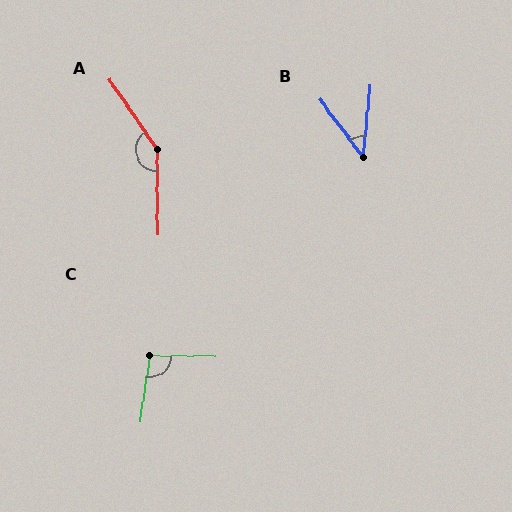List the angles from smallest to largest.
B (42°), C (98°), A (146°).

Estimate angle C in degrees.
Approximately 98 degrees.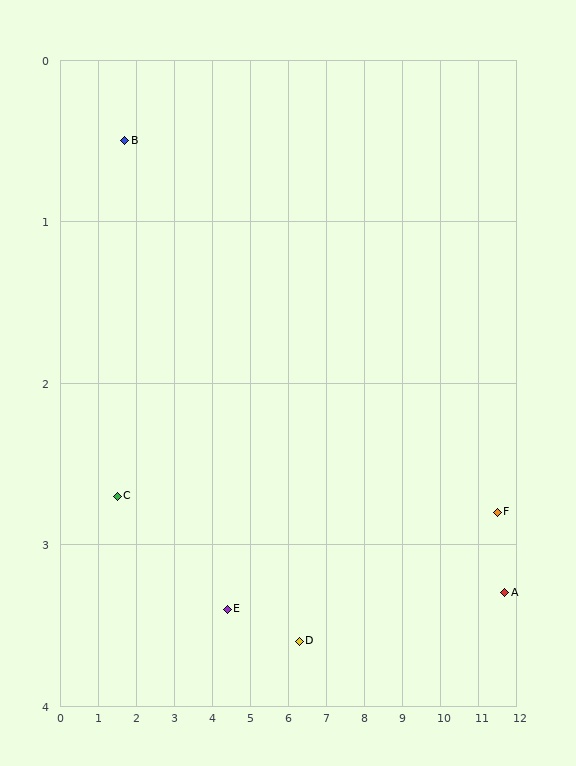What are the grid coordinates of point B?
Point B is at approximately (1.7, 0.5).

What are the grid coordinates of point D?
Point D is at approximately (6.3, 3.6).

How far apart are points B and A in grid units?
Points B and A are about 10.4 grid units apart.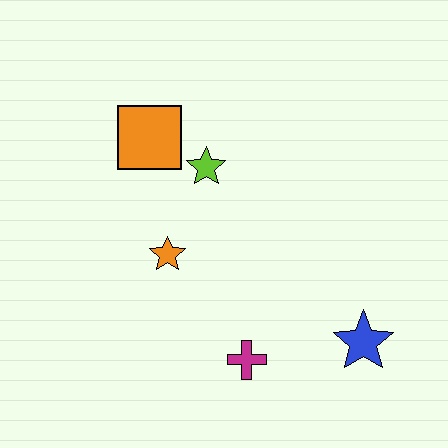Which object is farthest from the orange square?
The blue star is farthest from the orange square.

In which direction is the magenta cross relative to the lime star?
The magenta cross is below the lime star.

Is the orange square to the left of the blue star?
Yes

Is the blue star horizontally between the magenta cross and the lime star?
No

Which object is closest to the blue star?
The magenta cross is closest to the blue star.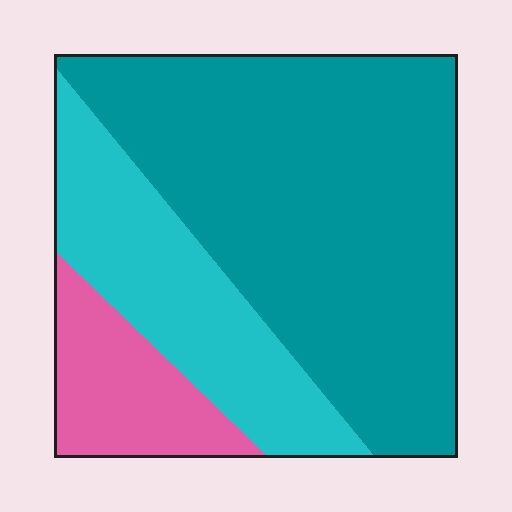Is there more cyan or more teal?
Teal.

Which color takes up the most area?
Teal, at roughly 60%.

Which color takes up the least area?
Pink, at roughly 15%.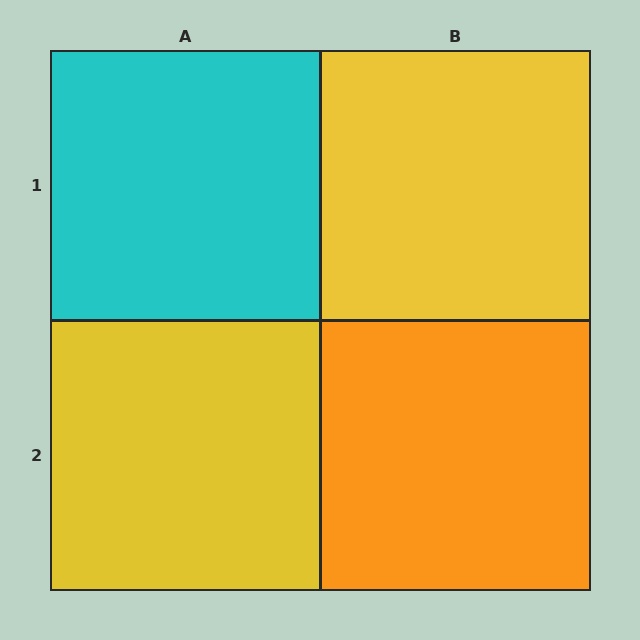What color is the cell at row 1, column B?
Yellow.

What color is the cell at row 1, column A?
Cyan.